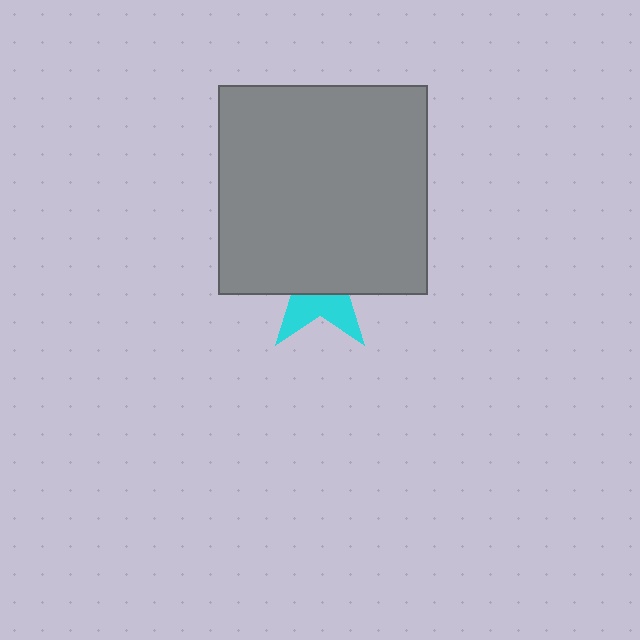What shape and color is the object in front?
The object in front is a gray square.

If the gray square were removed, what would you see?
You would see the complete cyan star.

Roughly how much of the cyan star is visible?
A small part of it is visible (roughly 35%).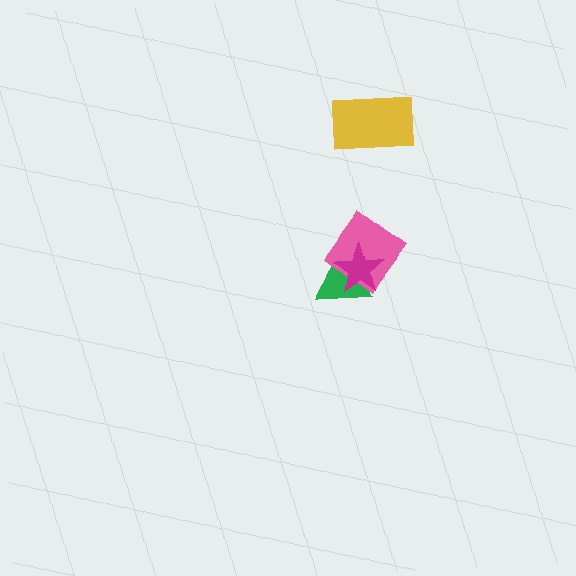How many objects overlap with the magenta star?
2 objects overlap with the magenta star.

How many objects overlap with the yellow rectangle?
0 objects overlap with the yellow rectangle.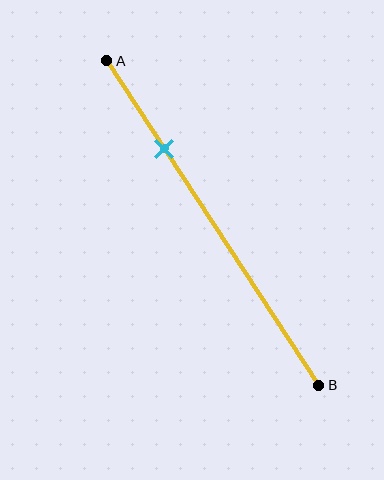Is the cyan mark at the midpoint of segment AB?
No, the mark is at about 25% from A, not at the 50% midpoint.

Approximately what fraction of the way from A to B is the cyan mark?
The cyan mark is approximately 25% of the way from A to B.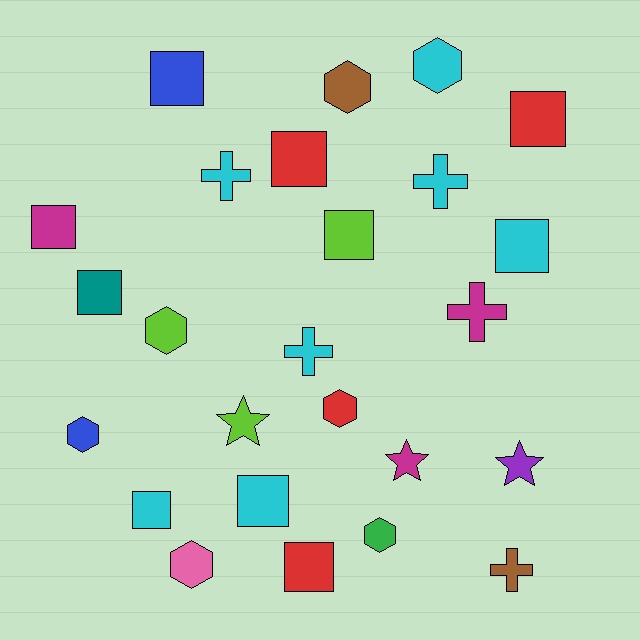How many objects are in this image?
There are 25 objects.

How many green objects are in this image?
There is 1 green object.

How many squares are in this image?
There are 10 squares.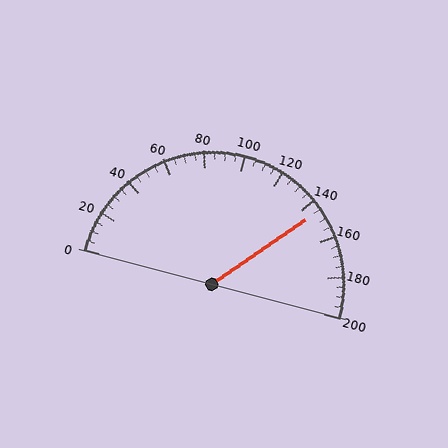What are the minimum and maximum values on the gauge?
The gauge ranges from 0 to 200.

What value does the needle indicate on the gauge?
The needle indicates approximately 145.